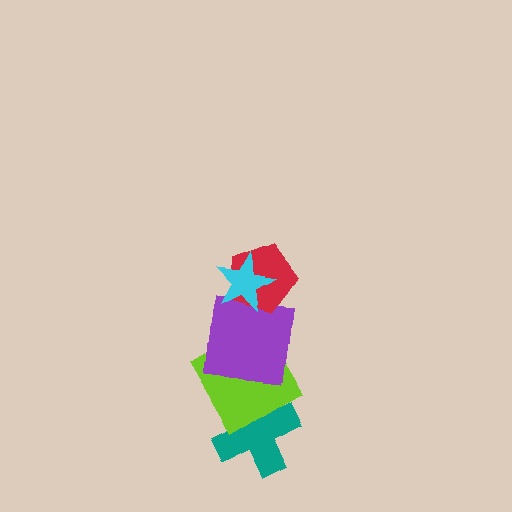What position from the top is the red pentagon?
The red pentagon is 2nd from the top.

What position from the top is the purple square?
The purple square is 3rd from the top.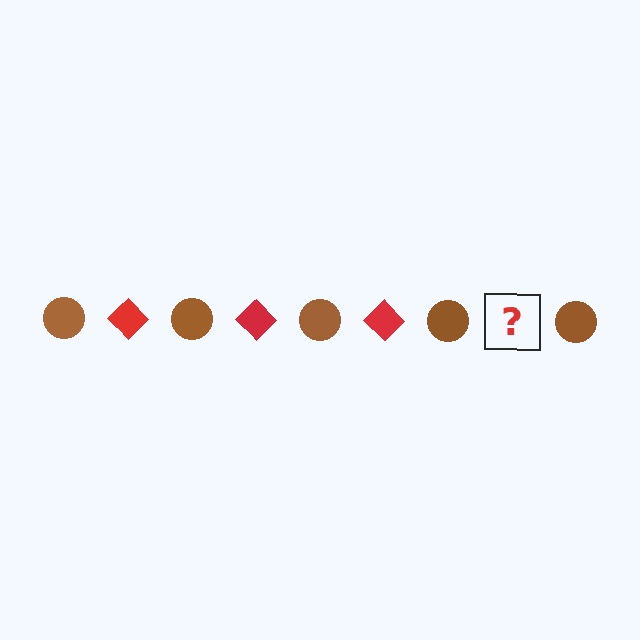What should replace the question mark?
The question mark should be replaced with a red diamond.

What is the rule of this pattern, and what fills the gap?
The rule is that the pattern alternates between brown circle and red diamond. The gap should be filled with a red diamond.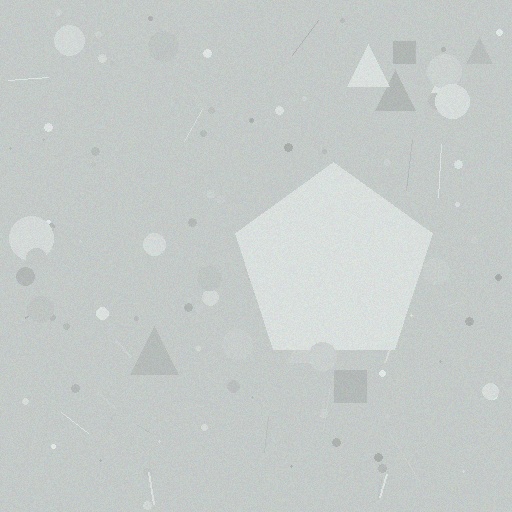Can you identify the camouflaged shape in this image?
The camouflaged shape is a pentagon.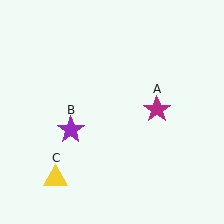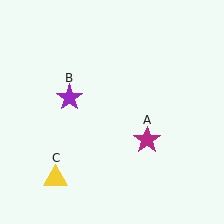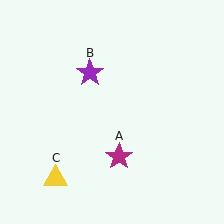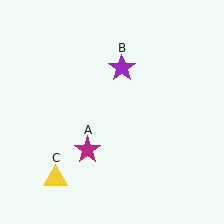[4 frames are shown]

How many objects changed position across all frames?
2 objects changed position: magenta star (object A), purple star (object B).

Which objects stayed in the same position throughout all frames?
Yellow triangle (object C) remained stationary.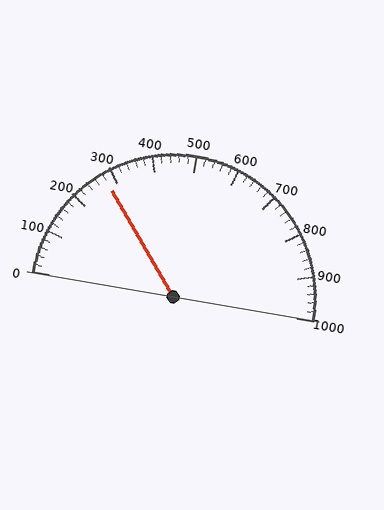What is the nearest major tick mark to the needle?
The nearest major tick mark is 300.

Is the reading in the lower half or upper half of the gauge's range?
The reading is in the lower half of the range (0 to 1000).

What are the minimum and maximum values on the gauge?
The gauge ranges from 0 to 1000.